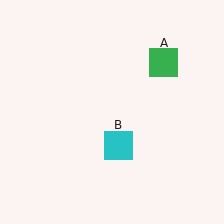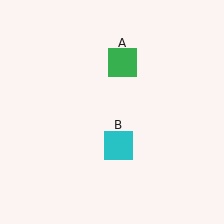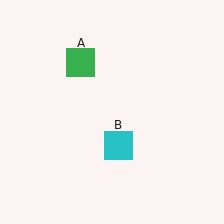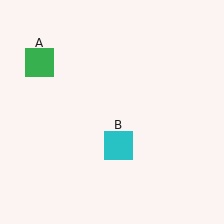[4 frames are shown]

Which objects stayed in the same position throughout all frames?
Cyan square (object B) remained stationary.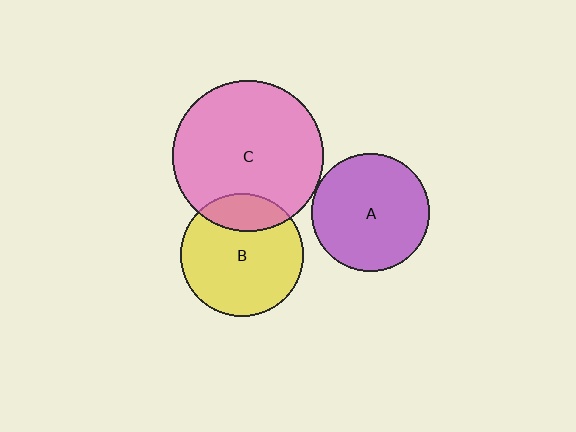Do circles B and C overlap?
Yes.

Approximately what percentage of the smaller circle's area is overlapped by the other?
Approximately 20%.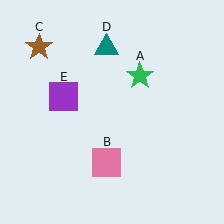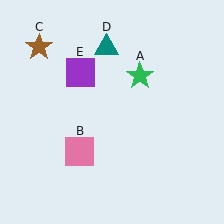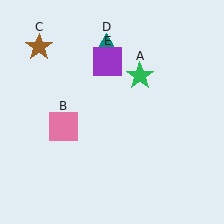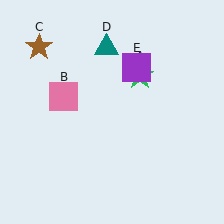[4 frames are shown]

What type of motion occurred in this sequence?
The pink square (object B), purple square (object E) rotated clockwise around the center of the scene.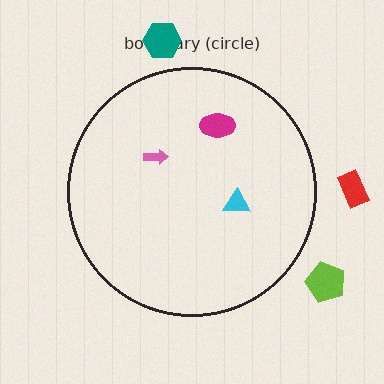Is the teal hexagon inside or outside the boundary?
Outside.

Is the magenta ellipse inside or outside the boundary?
Inside.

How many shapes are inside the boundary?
3 inside, 3 outside.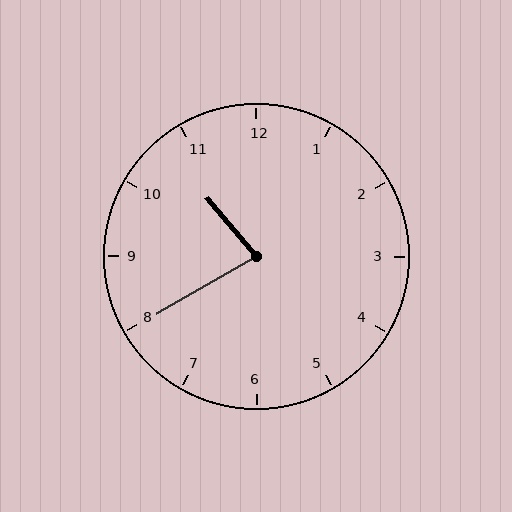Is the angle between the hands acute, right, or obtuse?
It is acute.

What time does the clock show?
10:40.